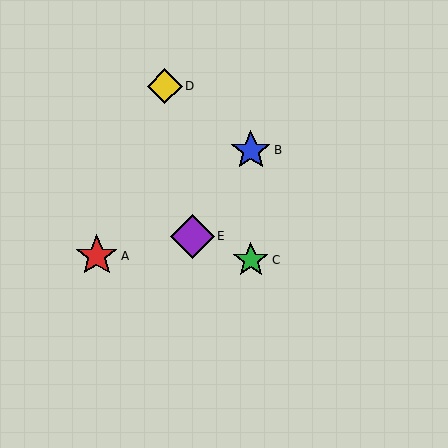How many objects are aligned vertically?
2 objects (B, C) are aligned vertically.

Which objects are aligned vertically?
Objects B, C are aligned vertically.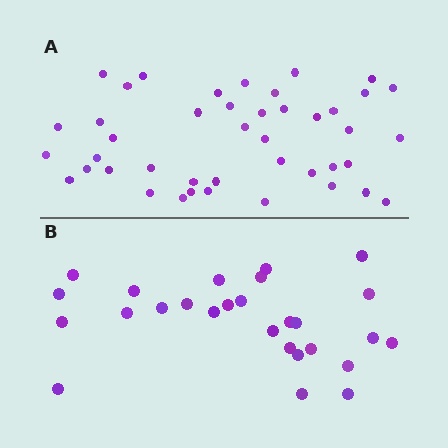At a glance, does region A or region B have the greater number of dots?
Region A (the top region) has more dots.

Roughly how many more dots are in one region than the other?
Region A has approximately 15 more dots than region B.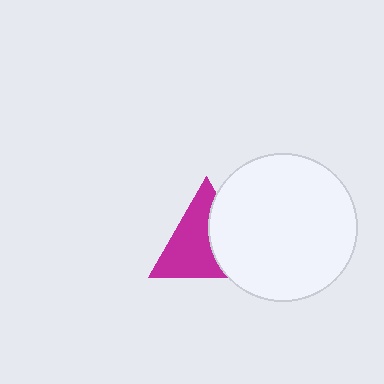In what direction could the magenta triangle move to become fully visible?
The magenta triangle could move left. That would shift it out from behind the white circle entirely.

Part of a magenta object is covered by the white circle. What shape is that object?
It is a triangle.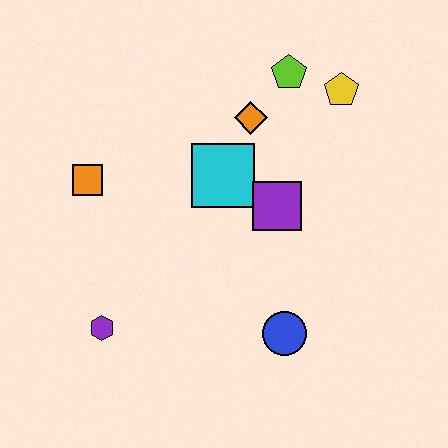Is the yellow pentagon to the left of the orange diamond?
No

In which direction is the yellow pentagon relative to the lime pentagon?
The yellow pentagon is to the right of the lime pentagon.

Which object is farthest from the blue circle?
The lime pentagon is farthest from the blue circle.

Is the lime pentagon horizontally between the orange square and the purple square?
No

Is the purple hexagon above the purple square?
No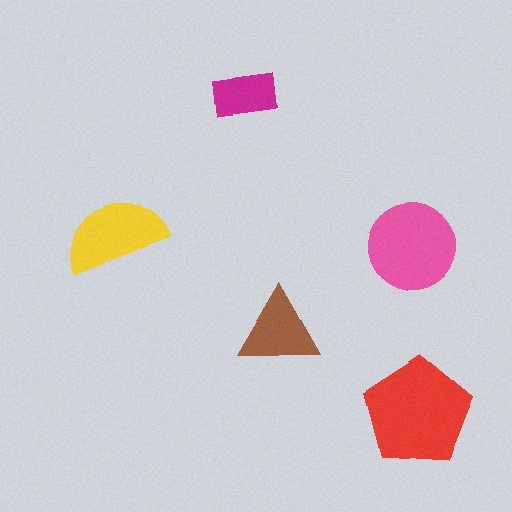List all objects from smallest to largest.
The magenta rectangle, the brown triangle, the yellow semicircle, the pink circle, the red pentagon.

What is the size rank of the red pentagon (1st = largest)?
1st.